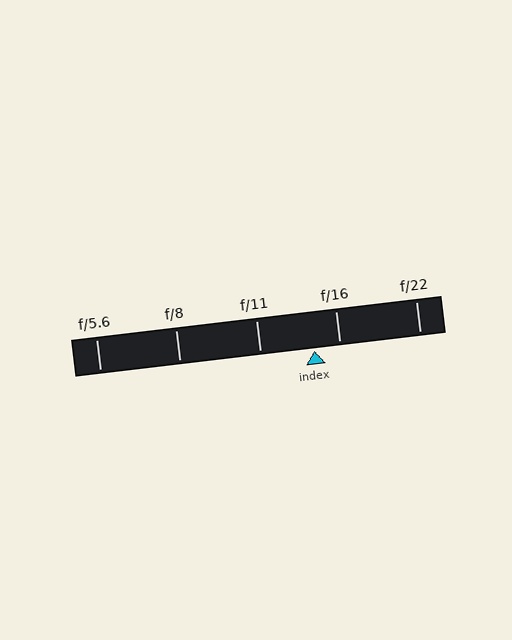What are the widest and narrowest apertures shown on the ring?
The widest aperture shown is f/5.6 and the narrowest is f/22.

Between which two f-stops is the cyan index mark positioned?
The index mark is between f/11 and f/16.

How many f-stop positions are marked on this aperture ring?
There are 5 f-stop positions marked.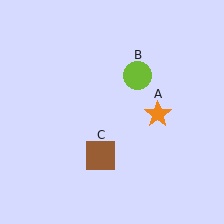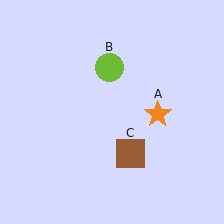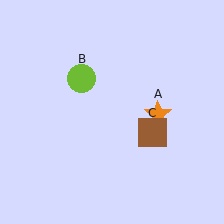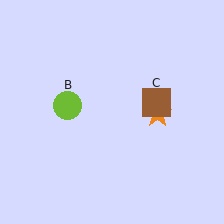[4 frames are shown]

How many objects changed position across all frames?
2 objects changed position: lime circle (object B), brown square (object C).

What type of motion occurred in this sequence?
The lime circle (object B), brown square (object C) rotated counterclockwise around the center of the scene.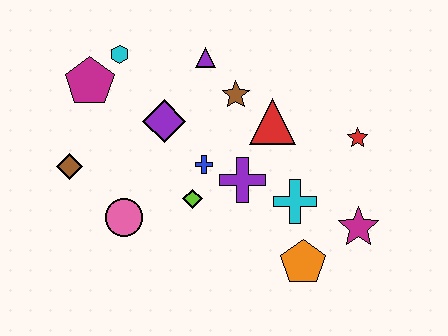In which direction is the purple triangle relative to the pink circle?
The purple triangle is above the pink circle.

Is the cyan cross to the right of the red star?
No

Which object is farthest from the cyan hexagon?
The magenta star is farthest from the cyan hexagon.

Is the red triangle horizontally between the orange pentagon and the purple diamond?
Yes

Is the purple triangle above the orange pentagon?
Yes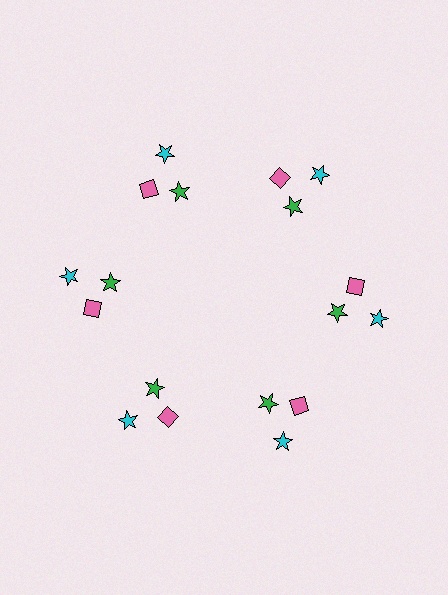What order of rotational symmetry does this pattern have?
This pattern has 6-fold rotational symmetry.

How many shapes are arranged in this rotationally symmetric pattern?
There are 18 shapes, arranged in 6 groups of 3.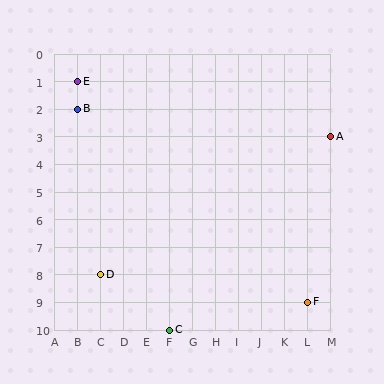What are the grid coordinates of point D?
Point D is at grid coordinates (C, 8).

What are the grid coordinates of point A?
Point A is at grid coordinates (M, 3).